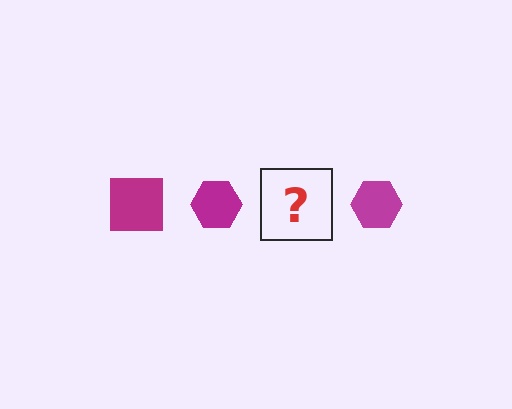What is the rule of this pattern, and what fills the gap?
The rule is that the pattern cycles through square, hexagon shapes in magenta. The gap should be filled with a magenta square.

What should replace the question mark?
The question mark should be replaced with a magenta square.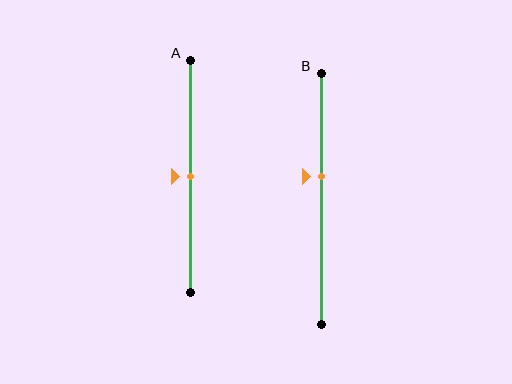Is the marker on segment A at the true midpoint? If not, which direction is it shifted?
Yes, the marker on segment A is at the true midpoint.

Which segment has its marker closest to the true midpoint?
Segment A has its marker closest to the true midpoint.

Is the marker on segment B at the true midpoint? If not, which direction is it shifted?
No, the marker on segment B is shifted upward by about 9% of the segment length.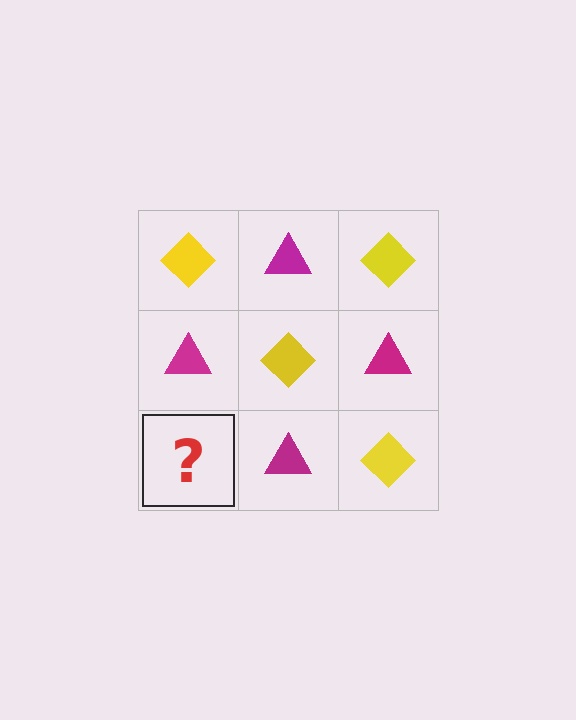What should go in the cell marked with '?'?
The missing cell should contain a yellow diamond.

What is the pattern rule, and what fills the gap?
The rule is that it alternates yellow diamond and magenta triangle in a checkerboard pattern. The gap should be filled with a yellow diamond.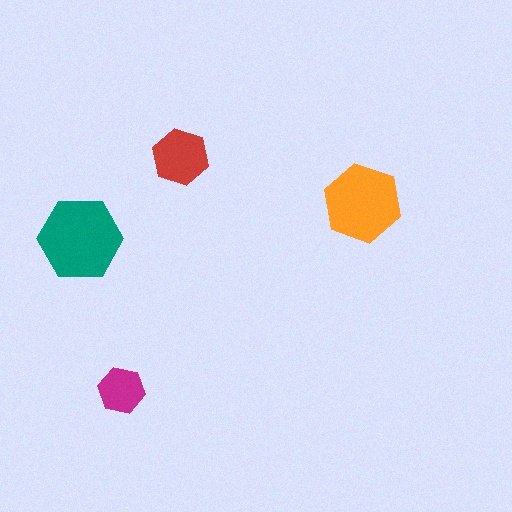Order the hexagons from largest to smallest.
the teal one, the orange one, the red one, the magenta one.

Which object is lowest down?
The magenta hexagon is bottommost.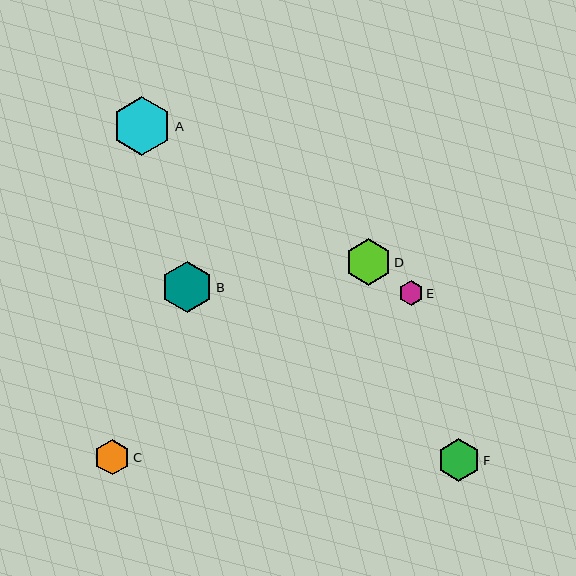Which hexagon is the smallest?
Hexagon E is the smallest with a size of approximately 24 pixels.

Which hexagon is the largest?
Hexagon A is the largest with a size of approximately 60 pixels.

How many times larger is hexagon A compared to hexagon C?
Hexagon A is approximately 1.7 times the size of hexagon C.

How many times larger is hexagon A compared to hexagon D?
Hexagon A is approximately 1.3 times the size of hexagon D.